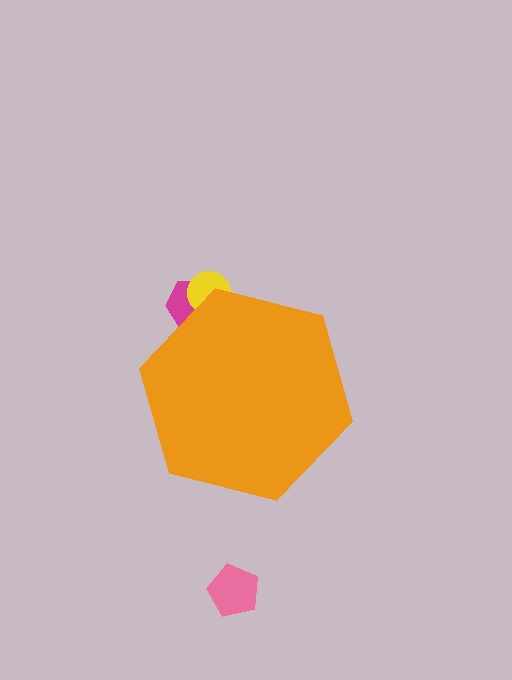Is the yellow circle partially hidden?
Yes, the yellow circle is partially hidden behind the orange hexagon.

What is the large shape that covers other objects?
An orange hexagon.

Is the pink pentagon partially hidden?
No, the pink pentagon is fully visible.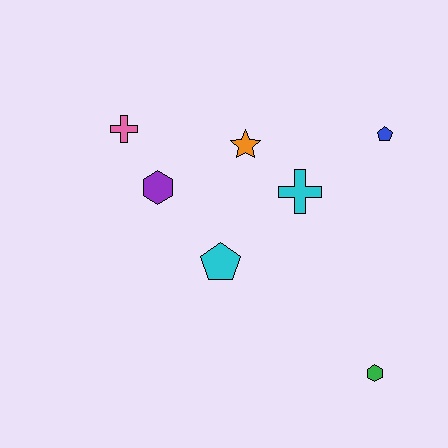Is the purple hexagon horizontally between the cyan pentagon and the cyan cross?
No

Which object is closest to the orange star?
The cyan cross is closest to the orange star.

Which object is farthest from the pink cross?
The green hexagon is farthest from the pink cross.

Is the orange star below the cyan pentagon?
No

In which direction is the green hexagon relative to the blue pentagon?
The green hexagon is below the blue pentagon.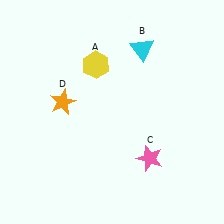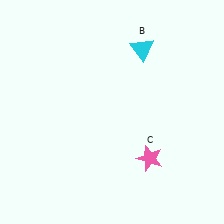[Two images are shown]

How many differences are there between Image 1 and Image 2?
There are 2 differences between the two images.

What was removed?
The orange star (D), the yellow hexagon (A) were removed in Image 2.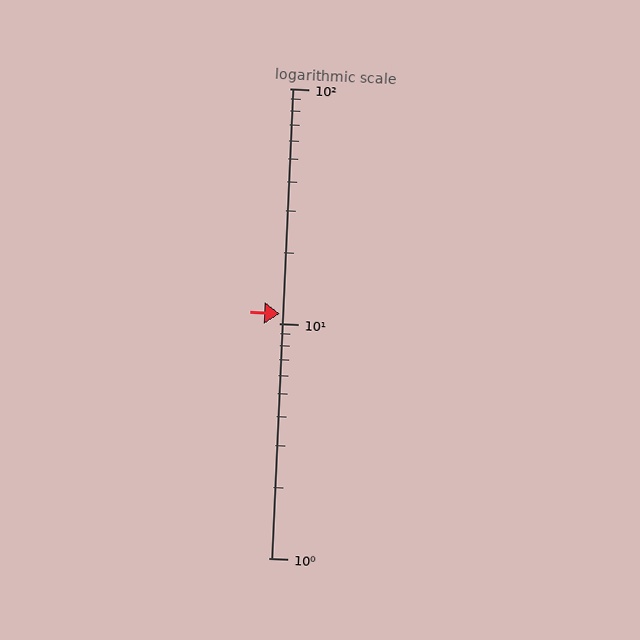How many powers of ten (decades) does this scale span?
The scale spans 2 decades, from 1 to 100.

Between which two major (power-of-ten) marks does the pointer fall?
The pointer is between 10 and 100.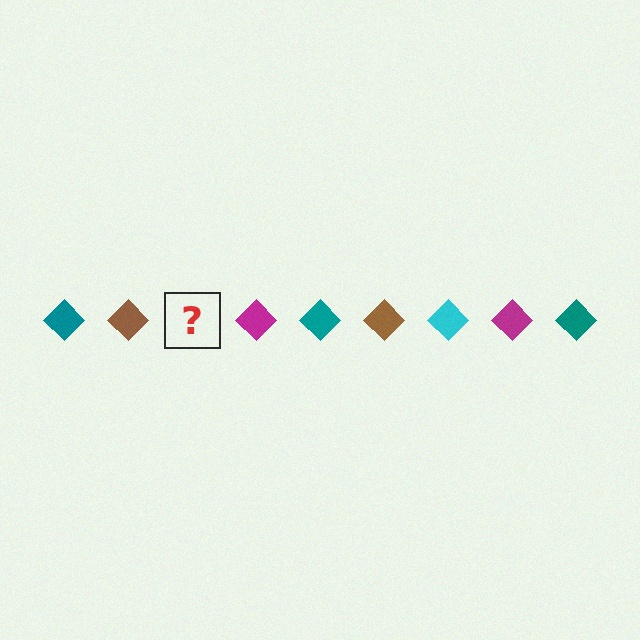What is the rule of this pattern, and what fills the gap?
The rule is that the pattern cycles through teal, brown, cyan, magenta diamonds. The gap should be filled with a cyan diamond.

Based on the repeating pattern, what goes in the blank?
The blank should be a cyan diamond.